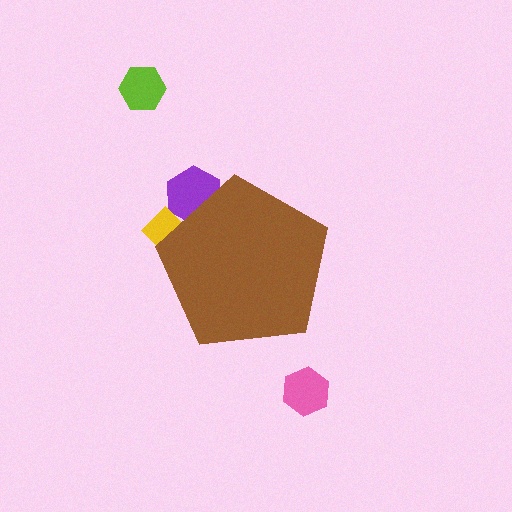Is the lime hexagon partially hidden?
No, the lime hexagon is fully visible.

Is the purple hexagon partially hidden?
Yes, the purple hexagon is partially hidden behind the brown pentagon.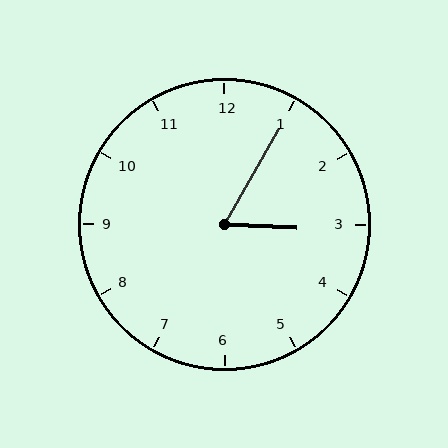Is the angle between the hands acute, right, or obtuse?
It is acute.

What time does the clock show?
3:05.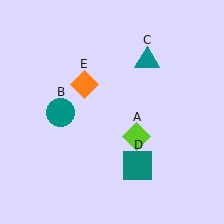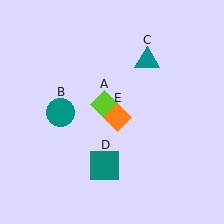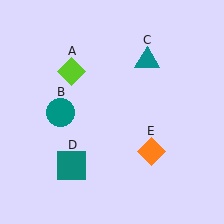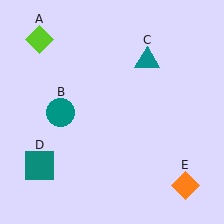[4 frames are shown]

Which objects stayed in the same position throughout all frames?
Teal circle (object B) and teal triangle (object C) remained stationary.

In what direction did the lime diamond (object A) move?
The lime diamond (object A) moved up and to the left.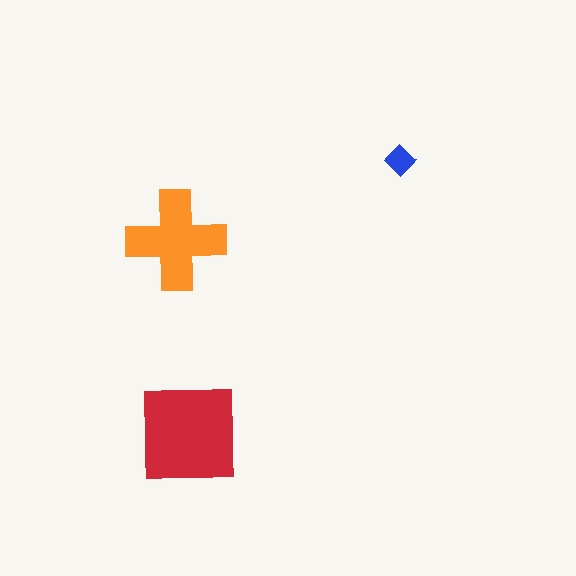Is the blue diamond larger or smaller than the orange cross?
Smaller.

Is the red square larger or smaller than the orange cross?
Larger.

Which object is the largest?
The red square.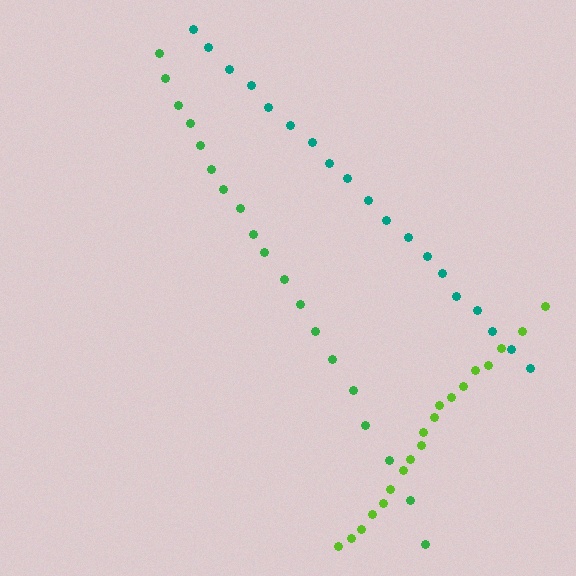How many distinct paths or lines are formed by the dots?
There are 3 distinct paths.